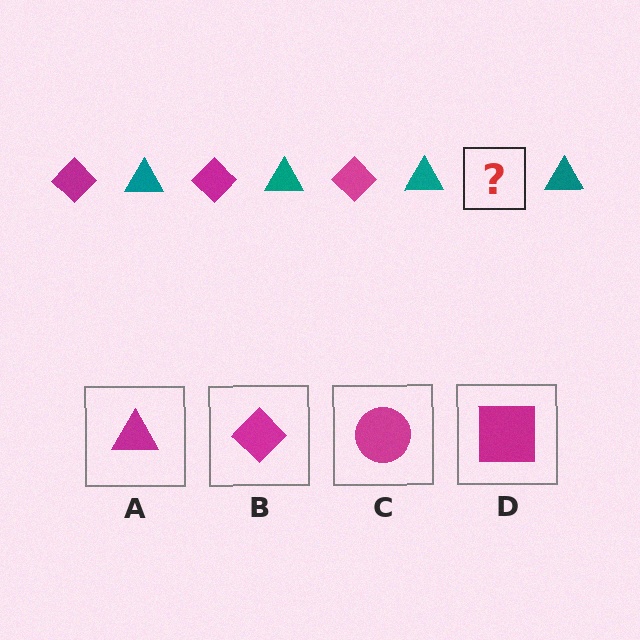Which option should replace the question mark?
Option B.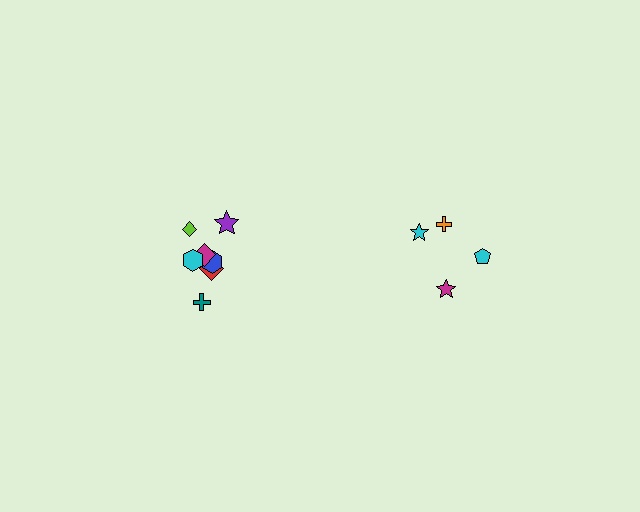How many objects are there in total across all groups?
There are 11 objects.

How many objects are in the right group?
There are 4 objects.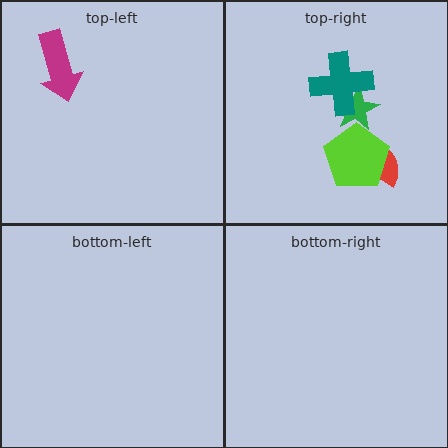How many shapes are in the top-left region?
1.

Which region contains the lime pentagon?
The top-right region.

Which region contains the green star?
The top-right region.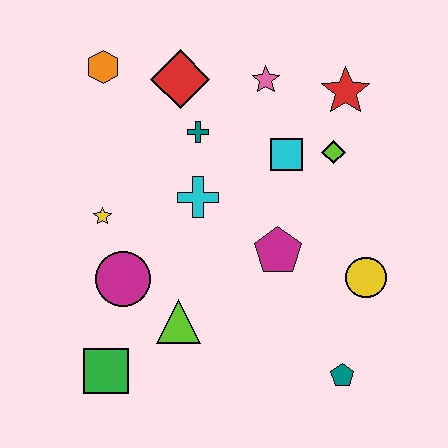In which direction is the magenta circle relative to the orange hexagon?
The magenta circle is below the orange hexagon.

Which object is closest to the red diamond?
The teal cross is closest to the red diamond.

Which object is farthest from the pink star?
The green square is farthest from the pink star.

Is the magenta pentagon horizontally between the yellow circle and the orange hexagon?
Yes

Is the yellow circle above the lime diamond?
No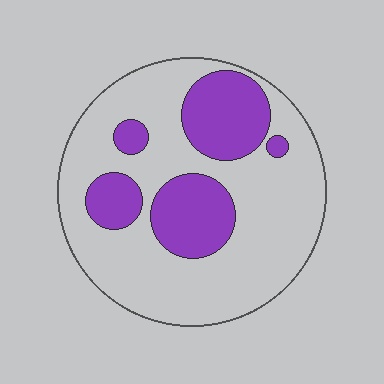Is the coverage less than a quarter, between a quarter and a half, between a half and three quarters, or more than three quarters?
Between a quarter and a half.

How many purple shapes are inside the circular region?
5.